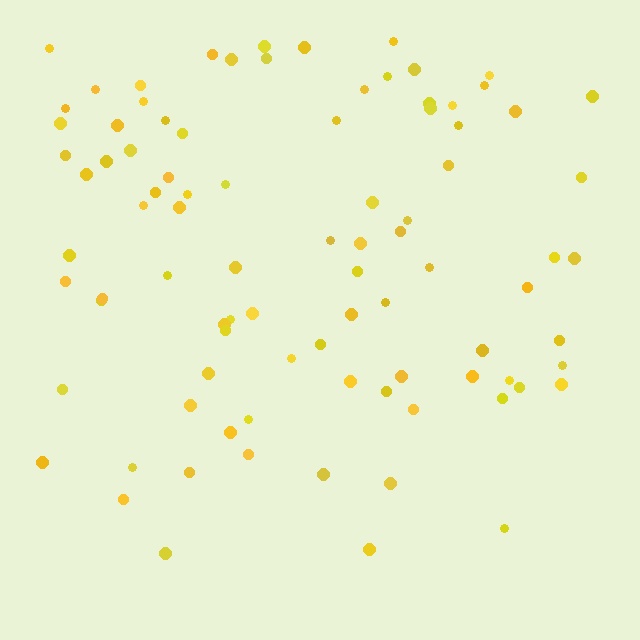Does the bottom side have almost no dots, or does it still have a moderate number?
Still a moderate number, just noticeably fewer than the top.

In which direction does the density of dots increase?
From bottom to top, with the top side densest.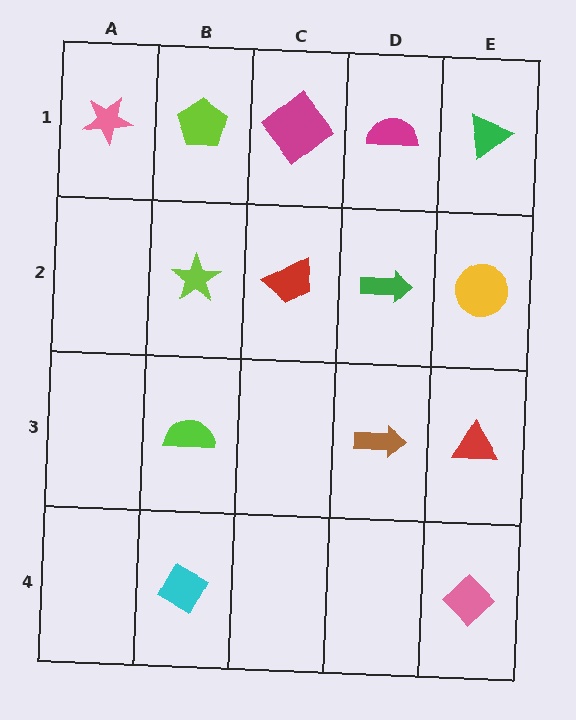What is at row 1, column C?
A magenta diamond.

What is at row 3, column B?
A lime semicircle.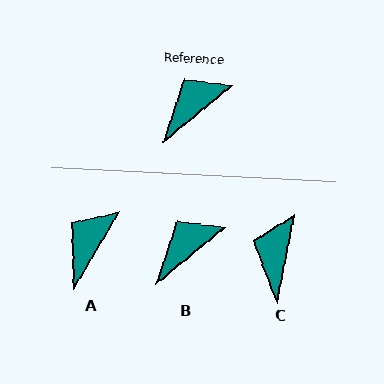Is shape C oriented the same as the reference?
No, it is off by about 40 degrees.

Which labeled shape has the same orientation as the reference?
B.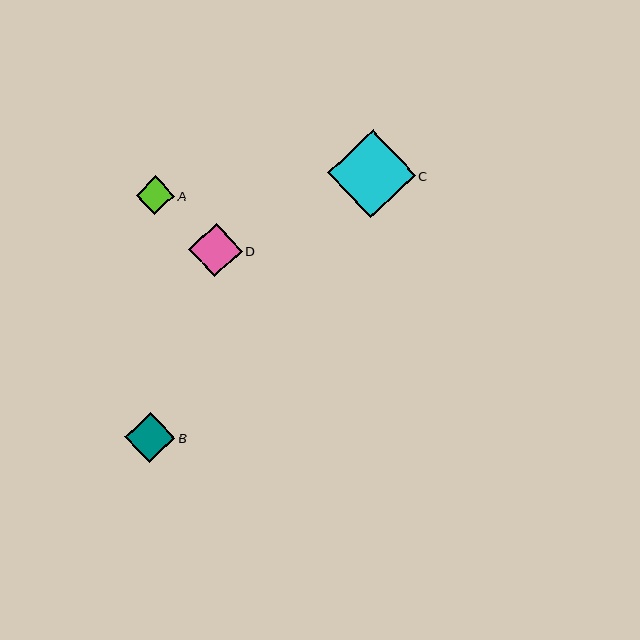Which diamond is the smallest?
Diamond A is the smallest with a size of approximately 38 pixels.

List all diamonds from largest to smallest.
From largest to smallest: C, D, B, A.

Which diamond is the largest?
Diamond C is the largest with a size of approximately 88 pixels.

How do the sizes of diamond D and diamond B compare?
Diamond D and diamond B are approximately the same size.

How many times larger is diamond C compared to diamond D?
Diamond C is approximately 1.6 times the size of diamond D.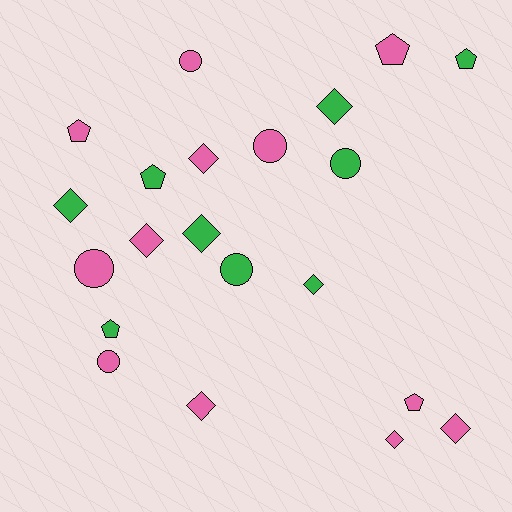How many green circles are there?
There are 2 green circles.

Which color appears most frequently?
Pink, with 12 objects.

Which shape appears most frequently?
Diamond, with 9 objects.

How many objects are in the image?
There are 21 objects.